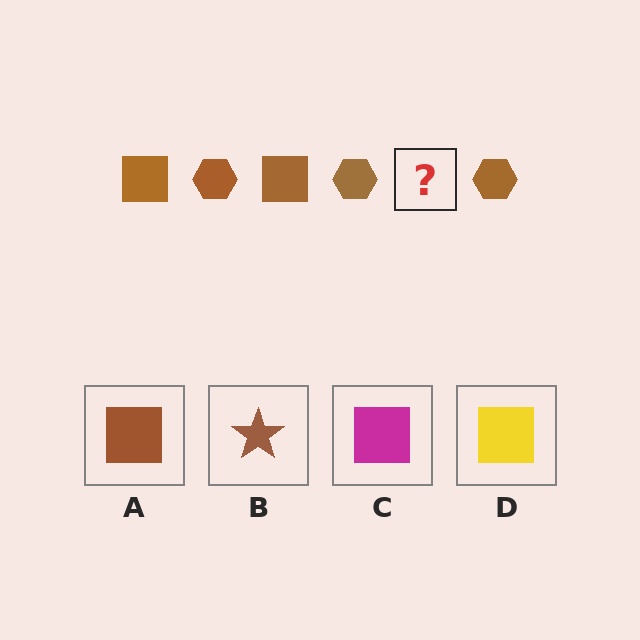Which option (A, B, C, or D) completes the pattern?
A.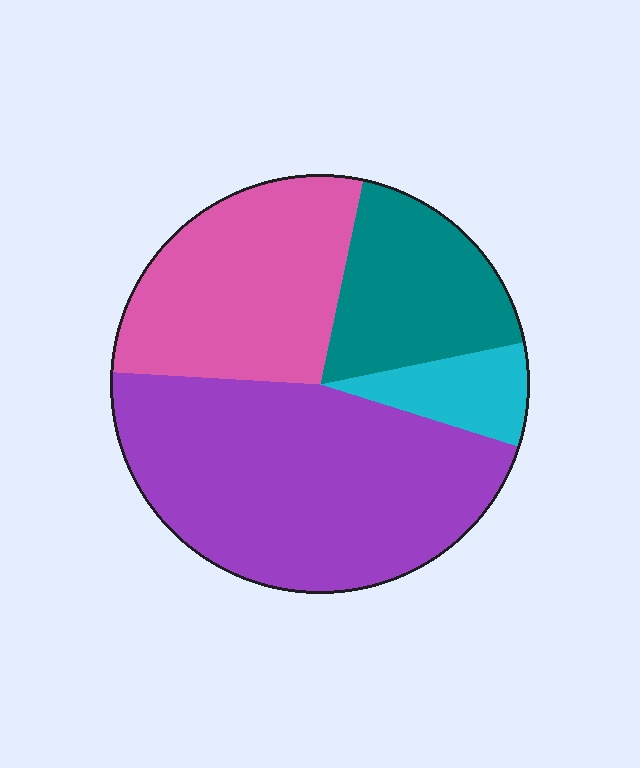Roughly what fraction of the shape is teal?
Teal takes up about one fifth (1/5) of the shape.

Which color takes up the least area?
Cyan, at roughly 10%.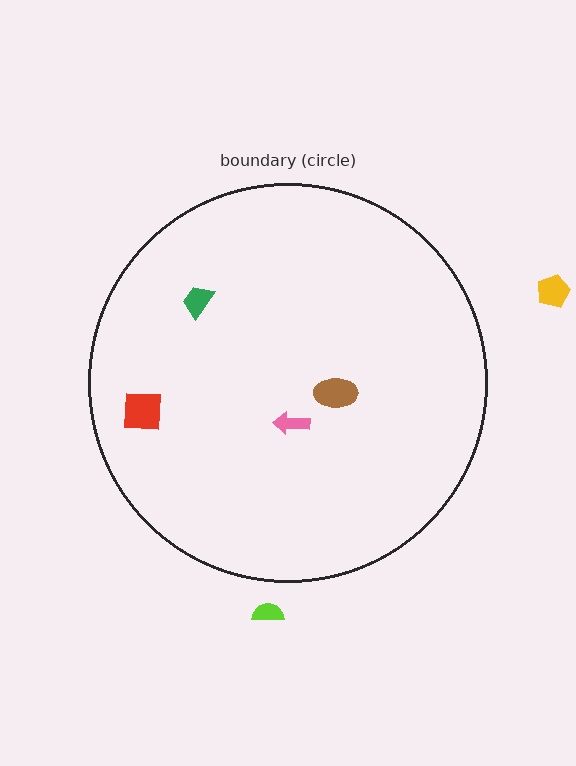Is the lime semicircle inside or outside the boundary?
Outside.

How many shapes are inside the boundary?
4 inside, 2 outside.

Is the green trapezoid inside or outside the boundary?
Inside.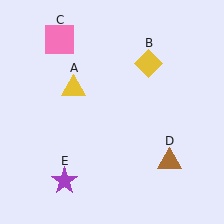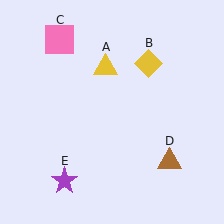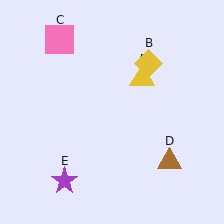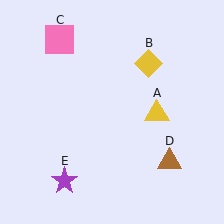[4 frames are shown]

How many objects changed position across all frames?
1 object changed position: yellow triangle (object A).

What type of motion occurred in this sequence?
The yellow triangle (object A) rotated clockwise around the center of the scene.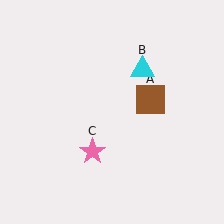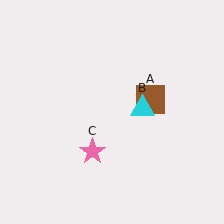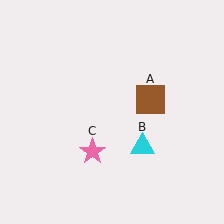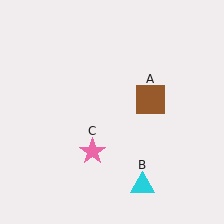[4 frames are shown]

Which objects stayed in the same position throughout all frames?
Brown square (object A) and pink star (object C) remained stationary.